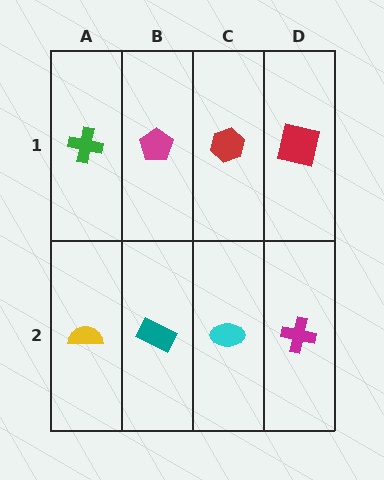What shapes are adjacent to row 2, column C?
A red hexagon (row 1, column C), a teal rectangle (row 2, column B), a magenta cross (row 2, column D).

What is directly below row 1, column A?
A yellow semicircle.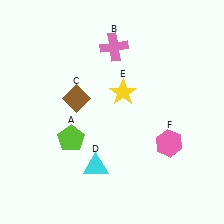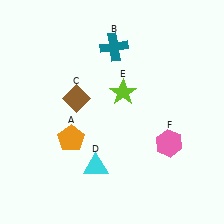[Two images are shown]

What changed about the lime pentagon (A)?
In Image 1, A is lime. In Image 2, it changed to orange.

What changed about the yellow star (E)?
In Image 1, E is yellow. In Image 2, it changed to lime.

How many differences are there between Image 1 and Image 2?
There are 3 differences between the two images.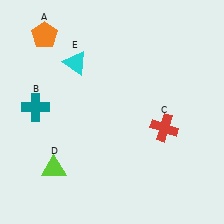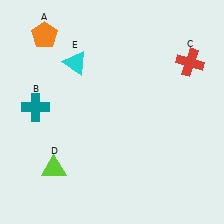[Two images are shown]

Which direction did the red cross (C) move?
The red cross (C) moved up.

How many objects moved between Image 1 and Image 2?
1 object moved between the two images.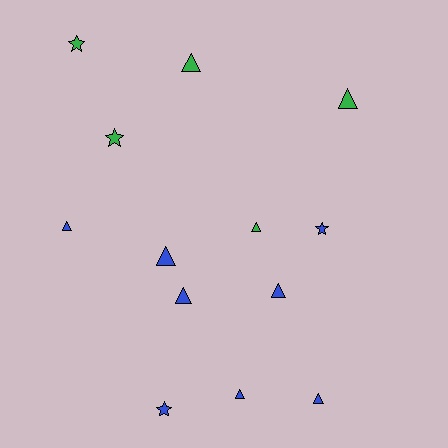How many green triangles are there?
There are 3 green triangles.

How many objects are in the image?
There are 13 objects.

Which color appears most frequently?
Blue, with 8 objects.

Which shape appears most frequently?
Triangle, with 9 objects.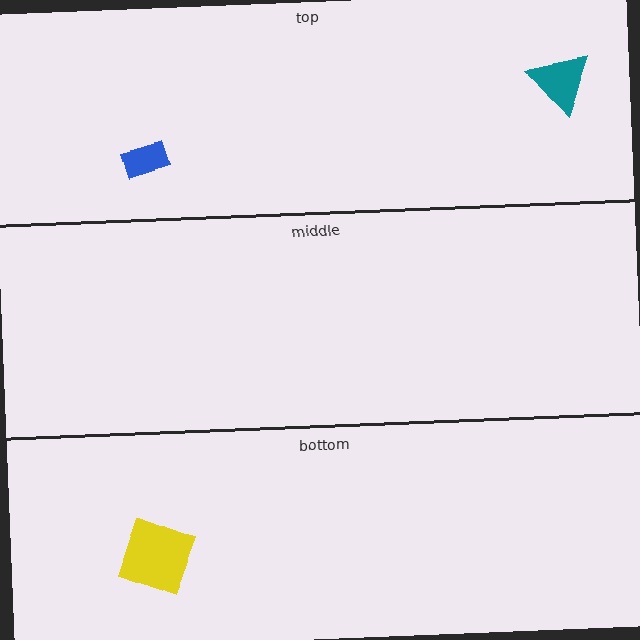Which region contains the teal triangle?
The top region.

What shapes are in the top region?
The teal triangle, the blue rectangle.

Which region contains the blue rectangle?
The top region.